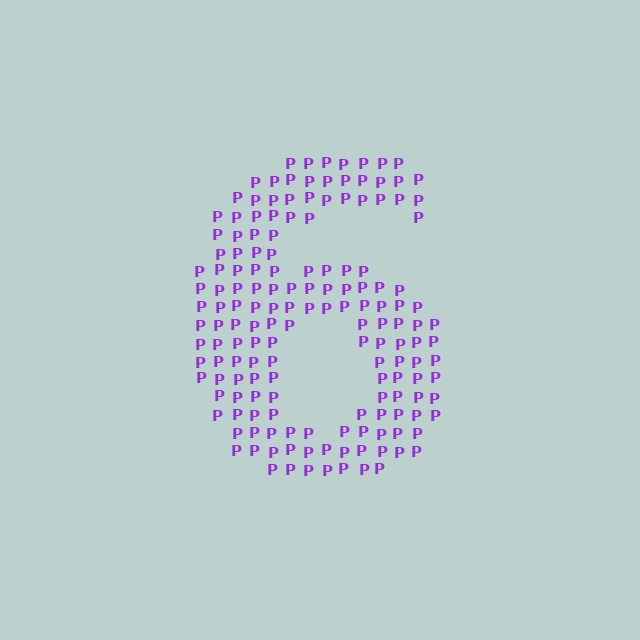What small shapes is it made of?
It is made of small letter P's.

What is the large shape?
The large shape is the digit 6.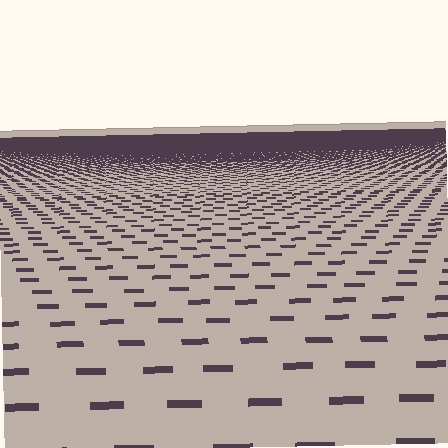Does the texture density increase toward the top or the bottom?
Density increases toward the top.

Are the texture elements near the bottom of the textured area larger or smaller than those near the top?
Larger. Near the bottom, elements are closer to the viewer and appear at a bigger on-screen size.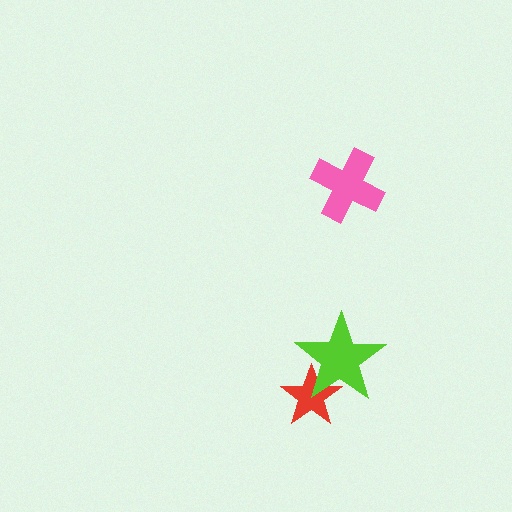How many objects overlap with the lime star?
1 object overlaps with the lime star.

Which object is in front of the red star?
The lime star is in front of the red star.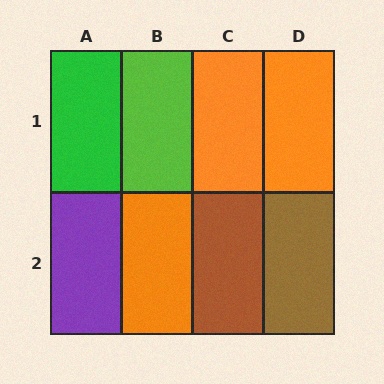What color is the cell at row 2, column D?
Brown.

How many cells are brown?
2 cells are brown.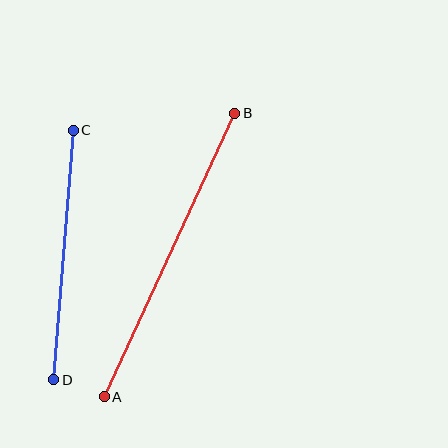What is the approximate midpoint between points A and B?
The midpoint is at approximately (169, 255) pixels.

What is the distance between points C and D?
The distance is approximately 250 pixels.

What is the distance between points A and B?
The distance is approximately 312 pixels.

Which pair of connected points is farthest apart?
Points A and B are farthest apart.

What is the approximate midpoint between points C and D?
The midpoint is at approximately (63, 255) pixels.